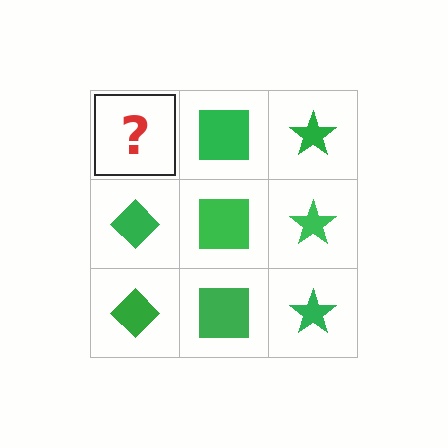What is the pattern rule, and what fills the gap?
The rule is that each column has a consistent shape. The gap should be filled with a green diamond.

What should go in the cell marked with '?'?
The missing cell should contain a green diamond.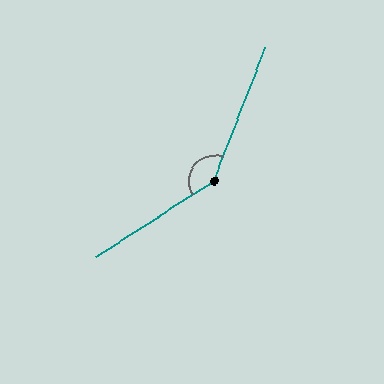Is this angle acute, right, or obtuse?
It is obtuse.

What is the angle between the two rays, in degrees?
Approximately 143 degrees.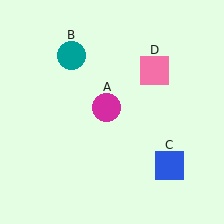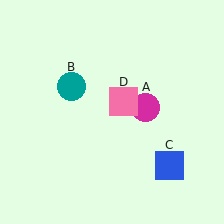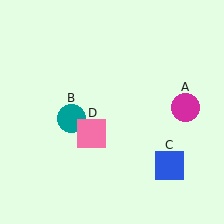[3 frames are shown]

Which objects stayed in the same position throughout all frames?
Blue square (object C) remained stationary.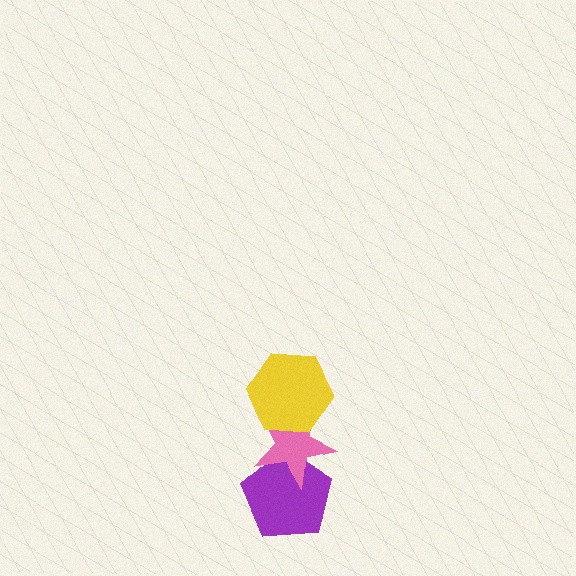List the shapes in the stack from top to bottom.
From top to bottom: the yellow hexagon, the pink star, the purple pentagon.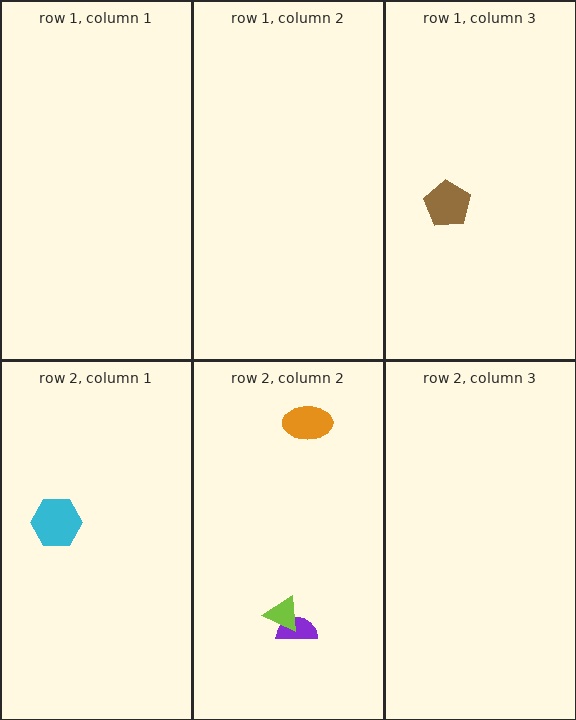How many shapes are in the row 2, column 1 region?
1.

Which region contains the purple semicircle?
The row 2, column 2 region.